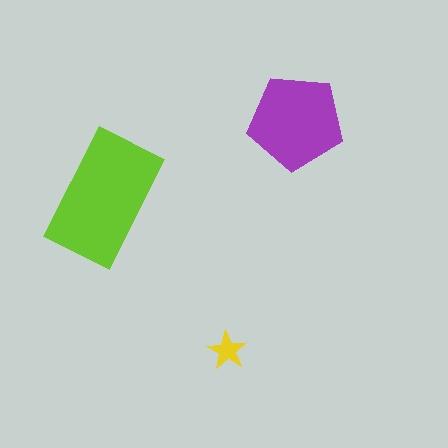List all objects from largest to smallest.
The lime rectangle, the purple pentagon, the yellow star.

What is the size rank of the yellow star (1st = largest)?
3rd.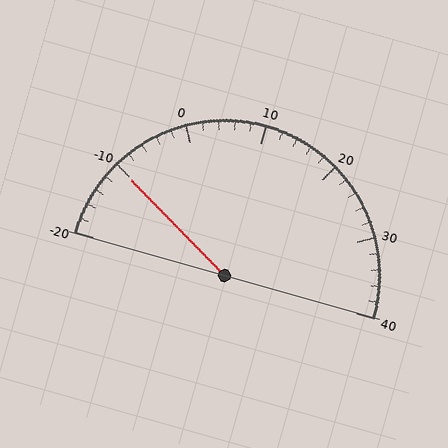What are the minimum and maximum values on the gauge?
The gauge ranges from -20 to 40.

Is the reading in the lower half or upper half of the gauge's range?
The reading is in the lower half of the range (-20 to 40).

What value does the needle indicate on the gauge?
The needle indicates approximately -10.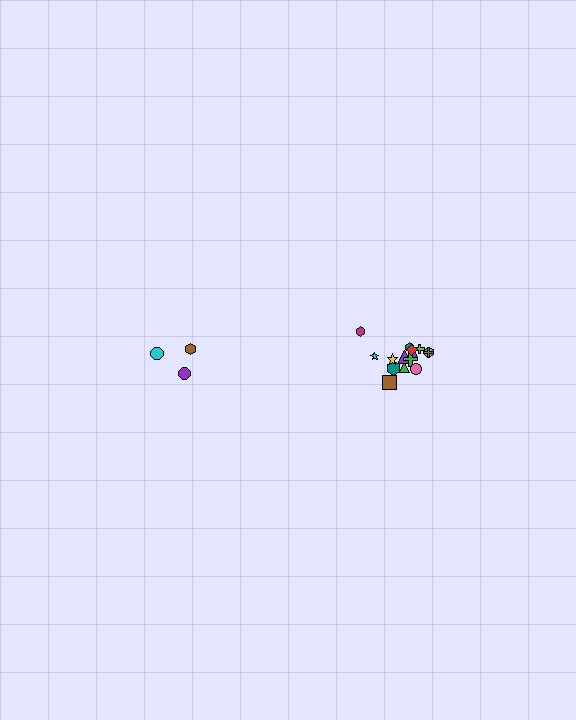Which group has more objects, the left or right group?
The right group.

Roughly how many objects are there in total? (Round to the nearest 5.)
Roughly 20 objects in total.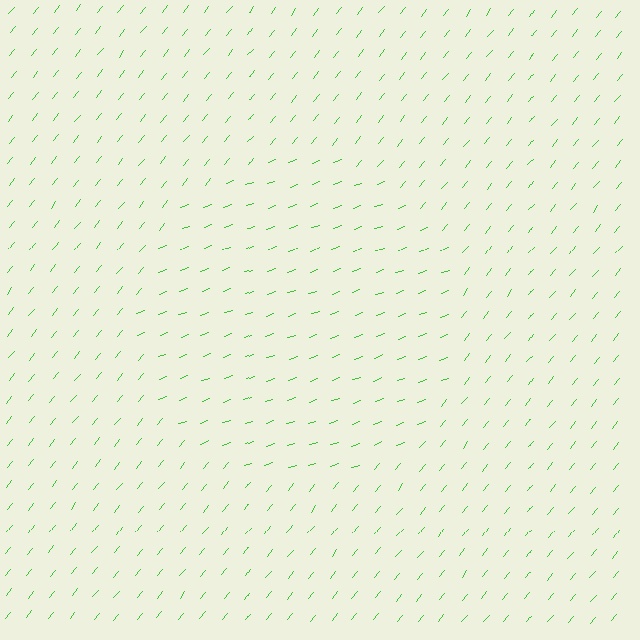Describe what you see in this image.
The image is filled with small green line segments. A circle region in the image has lines oriented differently from the surrounding lines, creating a visible texture boundary.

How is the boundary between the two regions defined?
The boundary is defined purely by a change in line orientation (approximately 31 degrees difference). All lines are the same color and thickness.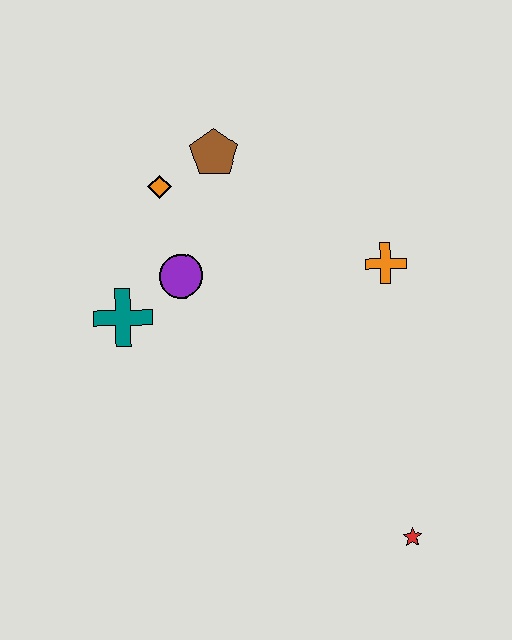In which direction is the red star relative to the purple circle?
The red star is below the purple circle.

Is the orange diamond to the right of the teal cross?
Yes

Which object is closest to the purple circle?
The teal cross is closest to the purple circle.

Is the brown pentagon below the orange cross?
No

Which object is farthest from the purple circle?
The red star is farthest from the purple circle.